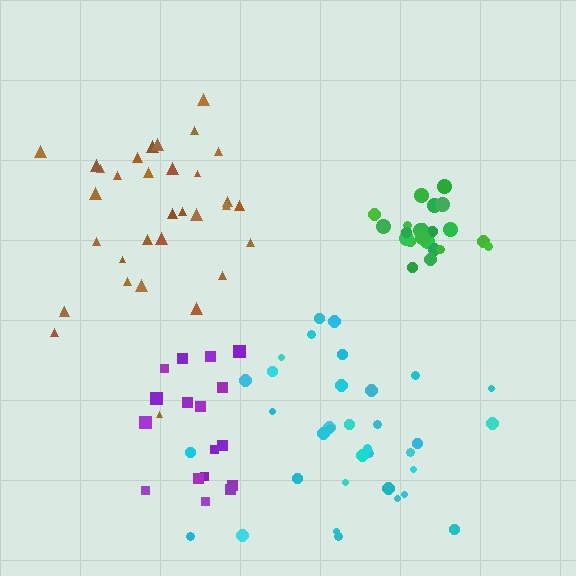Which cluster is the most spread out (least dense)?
Brown.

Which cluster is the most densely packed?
Green.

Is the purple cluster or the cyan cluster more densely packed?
Purple.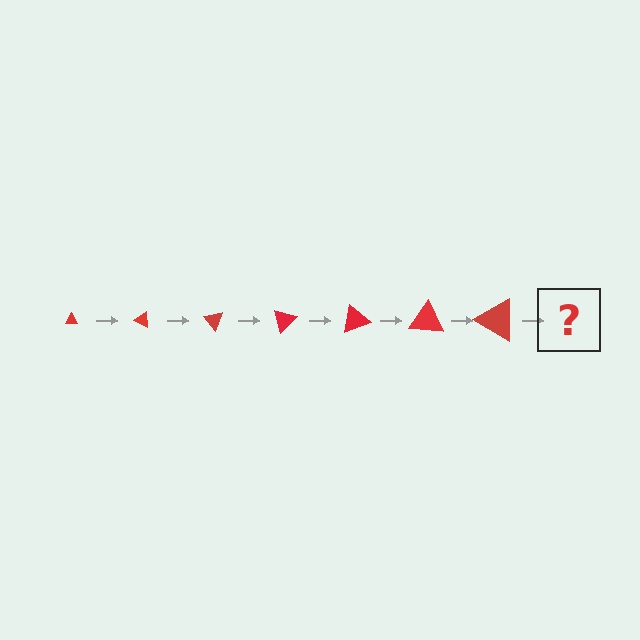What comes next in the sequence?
The next element should be a triangle, larger than the previous one and rotated 175 degrees from the start.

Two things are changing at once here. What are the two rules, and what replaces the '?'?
The two rules are that the triangle grows larger each step and it rotates 25 degrees each step. The '?' should be a triangle, larger than the previous one and rotated 175 degrees from the start.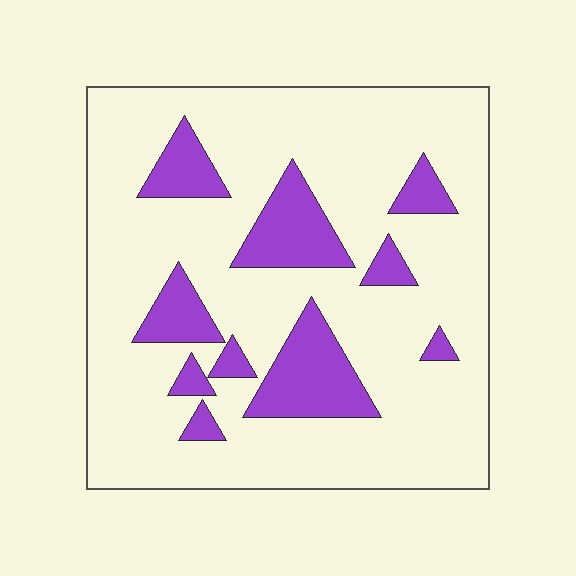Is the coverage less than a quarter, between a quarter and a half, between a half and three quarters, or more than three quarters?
Less than a quarter.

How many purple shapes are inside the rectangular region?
10.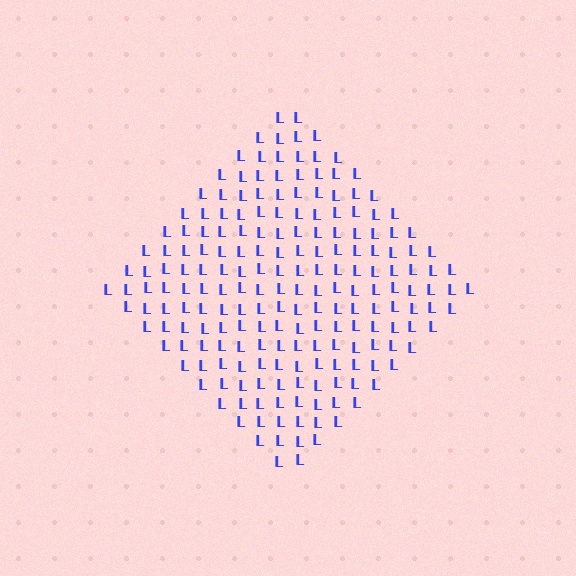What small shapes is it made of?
It is made of small letter L's.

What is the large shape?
The large shape is a diamond.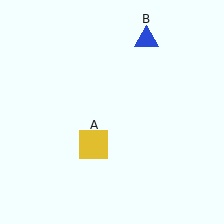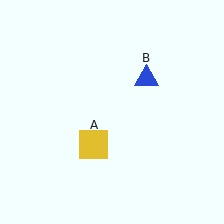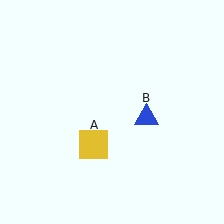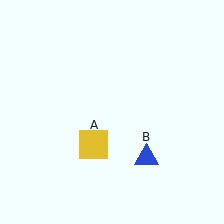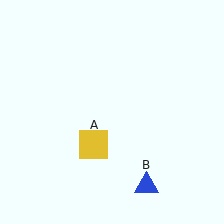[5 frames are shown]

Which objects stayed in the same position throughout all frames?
Yellow square (object A) remained stationary.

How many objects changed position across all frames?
1 object changed position: blue triangle (object B).